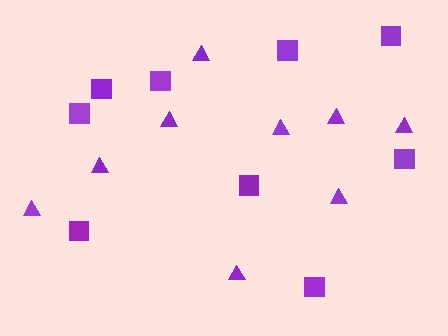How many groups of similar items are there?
There are 2 groups: one group of triangles (9) and one group of squares (9).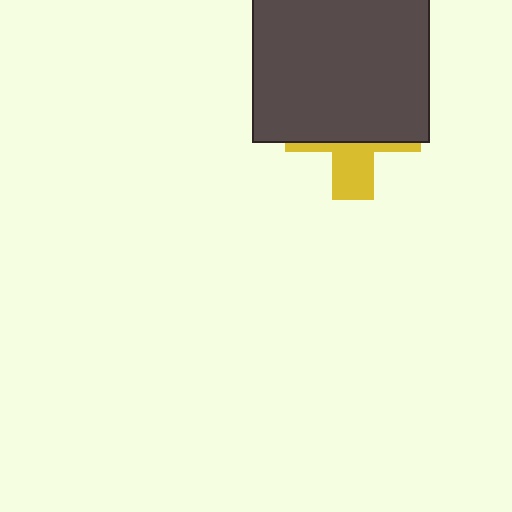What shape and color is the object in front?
The object in front is a dark gray square.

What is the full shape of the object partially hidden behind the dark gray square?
The partially hidden object is a yellow cross.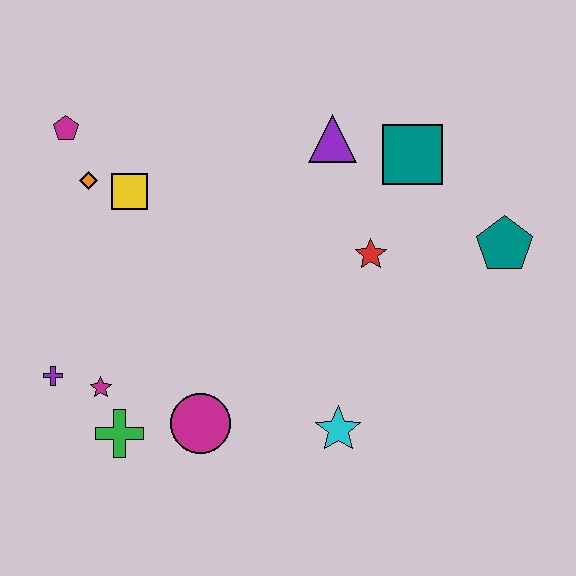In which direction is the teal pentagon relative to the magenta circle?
The teal pentagon is to the right of the magenta circle.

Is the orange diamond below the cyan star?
No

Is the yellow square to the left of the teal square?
Yes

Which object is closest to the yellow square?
The orange diamond is closest to the yellow square.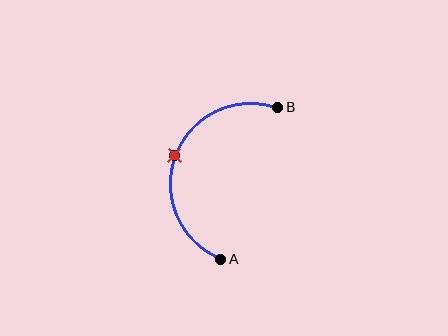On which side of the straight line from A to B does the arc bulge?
The arc bulges to the left of the straight line connecting A and B.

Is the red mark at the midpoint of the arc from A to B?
Yes. The red mark lies on the arc at equal arc-length from both A and B — it is the arc midpoint.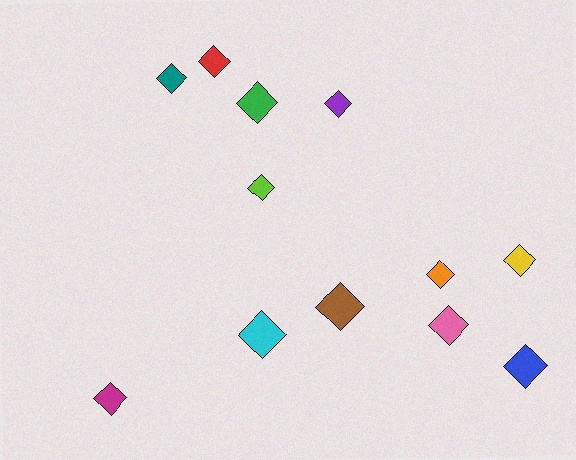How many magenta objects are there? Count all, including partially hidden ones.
There is 1 magenta object.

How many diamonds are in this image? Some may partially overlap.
There are 12 diamonds.